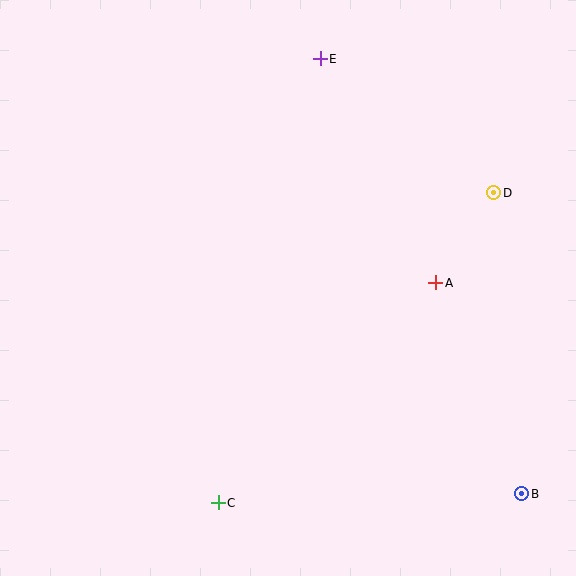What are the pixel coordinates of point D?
Point D is at (494, 193).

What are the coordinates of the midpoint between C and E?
The midpoint between C and E is at (269, 281).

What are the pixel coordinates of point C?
Point C is at (218, 503).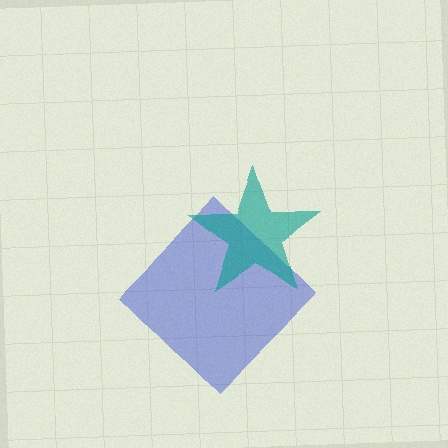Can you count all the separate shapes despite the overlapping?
Yes, there are 2 separate shapes.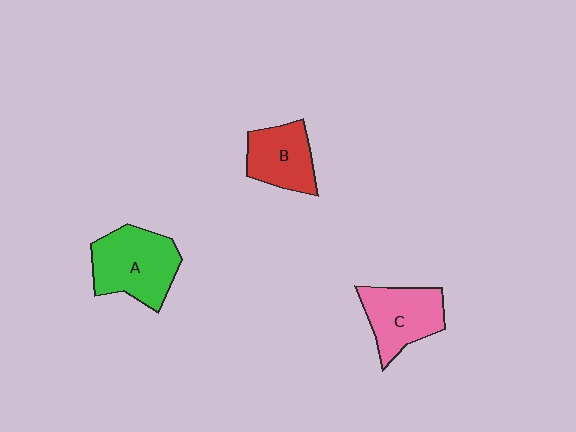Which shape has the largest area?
Shape A (green).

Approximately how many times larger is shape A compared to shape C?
Approximately 1.2 times.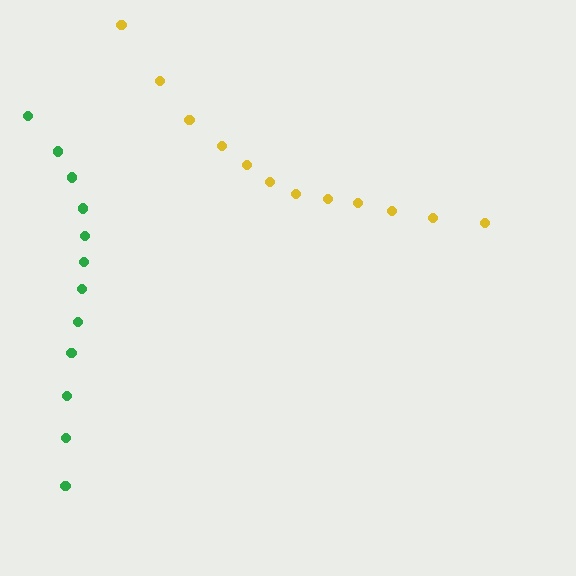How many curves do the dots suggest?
There are 2 distinct paths.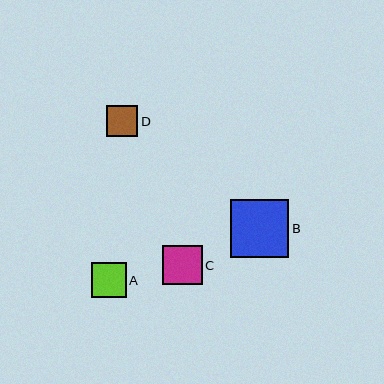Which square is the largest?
Square B is the largest with a size of approximately 58 pixels.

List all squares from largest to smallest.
From largest to smallest: B, C, A, D.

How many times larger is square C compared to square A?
Square C is approximately 1.1 times the size of square A.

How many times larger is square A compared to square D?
Square A is approximately 1.1 times the size of square D.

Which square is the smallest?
Square D is the smallest with a size of approximately 31 pixels.